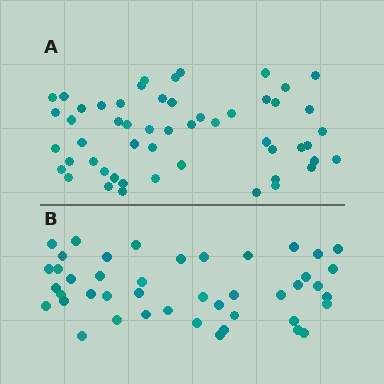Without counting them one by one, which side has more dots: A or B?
Region A (the top region) has more dots.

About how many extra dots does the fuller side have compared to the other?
Region A has roughly 8 or so more dots than region B.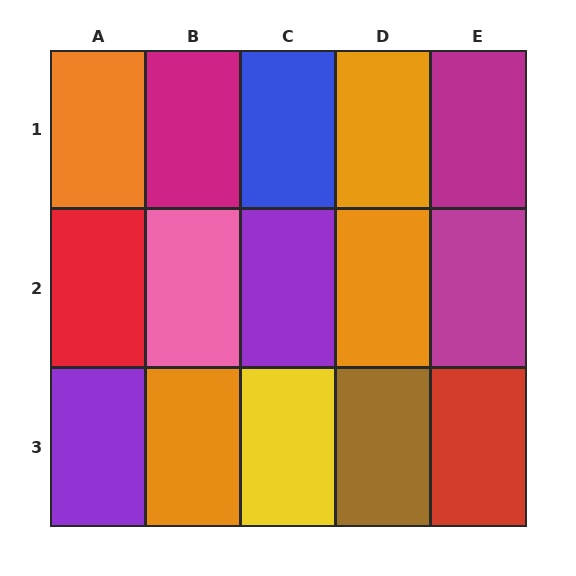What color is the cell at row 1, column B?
Magenta.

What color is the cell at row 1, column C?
Blue.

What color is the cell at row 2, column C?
Purple.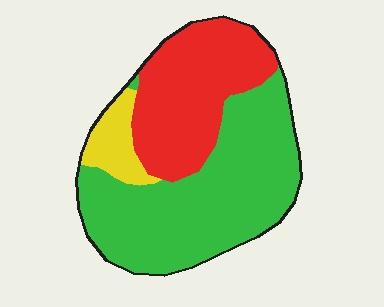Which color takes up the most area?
Green, at roughly 55%.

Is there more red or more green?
Green.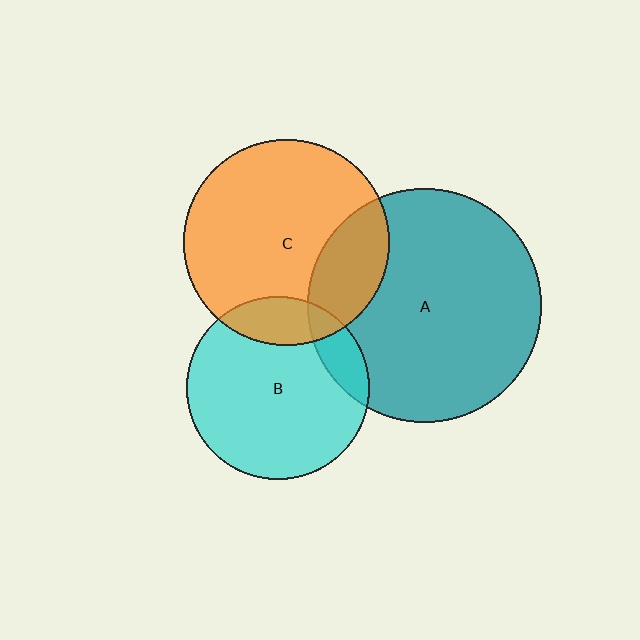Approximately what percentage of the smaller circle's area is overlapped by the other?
Approximately 20%.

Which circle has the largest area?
Circle A (teal).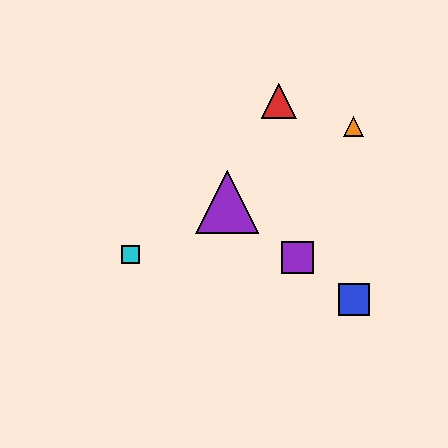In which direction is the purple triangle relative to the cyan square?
The purple triangle is to the right of the cyan square.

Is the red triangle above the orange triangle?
Yes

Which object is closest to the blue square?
The purple square is closest to the blue square.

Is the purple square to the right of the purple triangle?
Yes